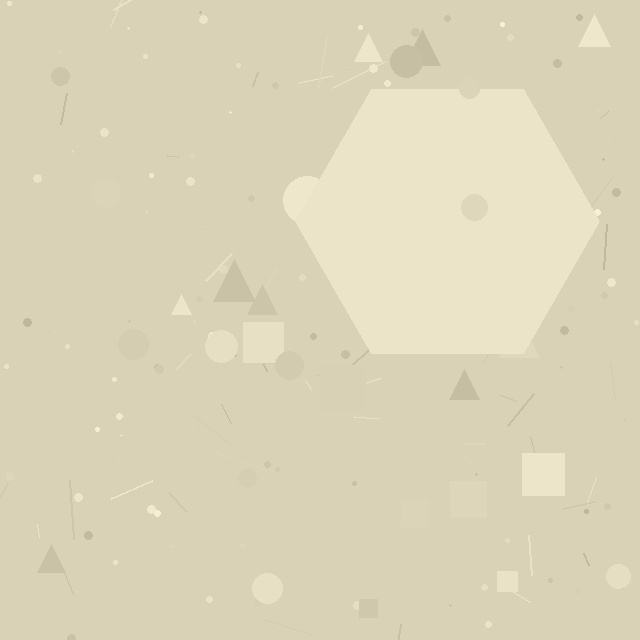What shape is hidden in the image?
A hexagon is hidden in the image.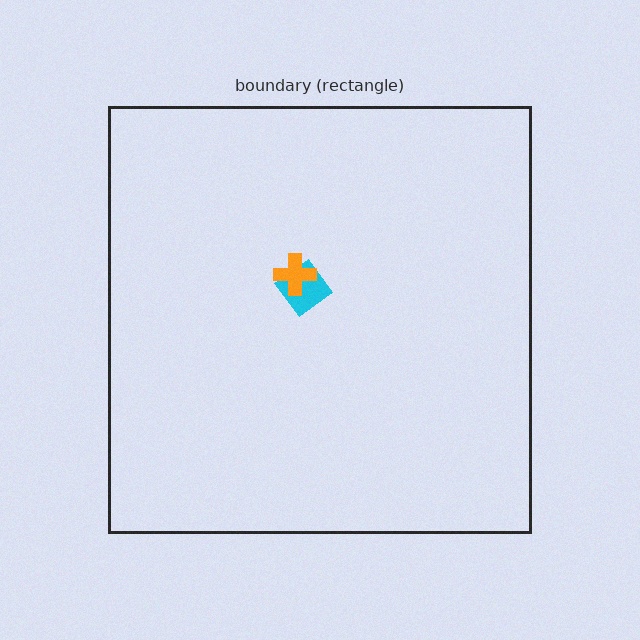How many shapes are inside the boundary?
2 inside, 0 outside.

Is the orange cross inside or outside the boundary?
Inside.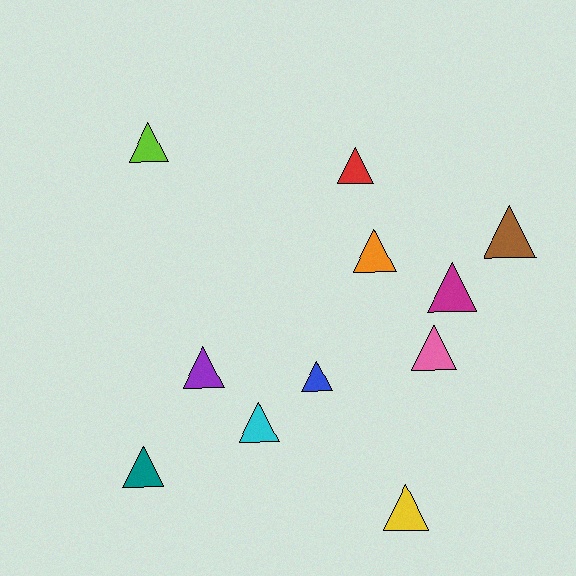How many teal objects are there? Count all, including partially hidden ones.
There is 1 teal object.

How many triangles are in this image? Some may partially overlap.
There are 11 triangles.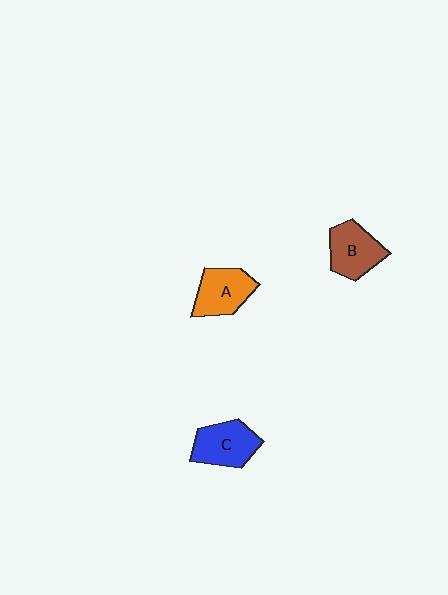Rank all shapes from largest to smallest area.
From largest to smallest: C (blue), B (brown), A (orange).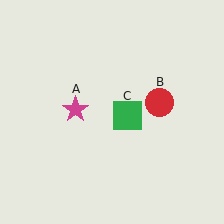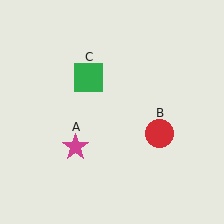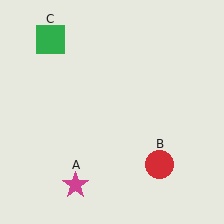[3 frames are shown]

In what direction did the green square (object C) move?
The green square (object C) moved up and to the left.